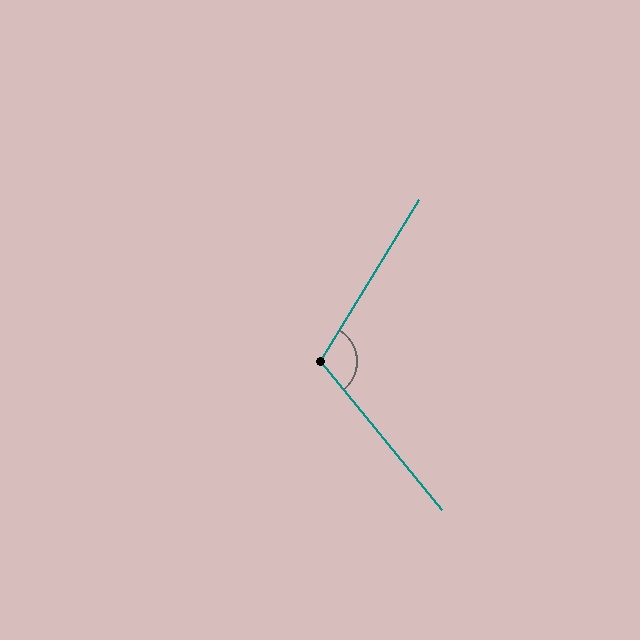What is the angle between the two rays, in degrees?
Approximately 110 degrees.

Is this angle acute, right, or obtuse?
It is obtuse.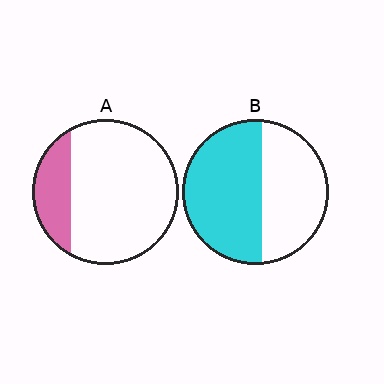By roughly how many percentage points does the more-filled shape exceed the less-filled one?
By roughly 35 percentage points (B over A).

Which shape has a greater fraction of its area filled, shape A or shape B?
Shape B.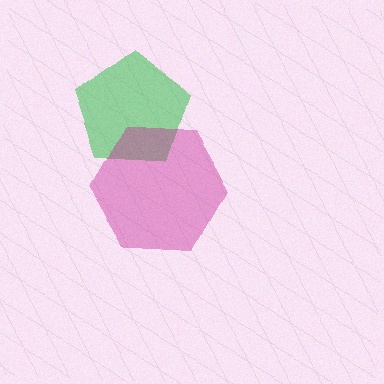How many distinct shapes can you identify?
There are 2 distinct shapes: a green pentagon, a magenta hexagon.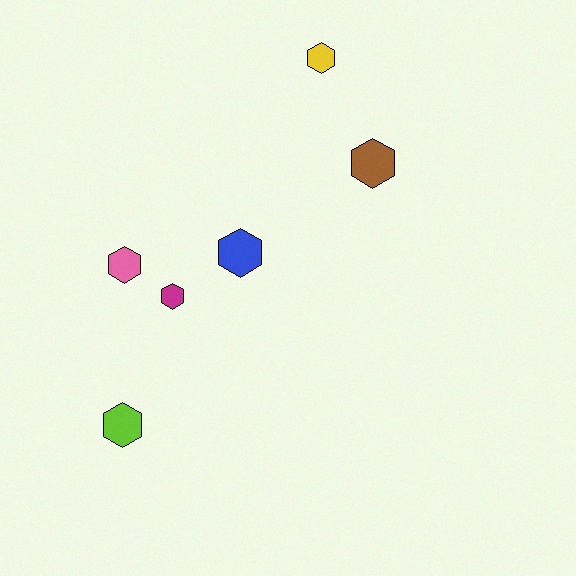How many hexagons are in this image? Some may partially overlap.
There are 6 hexagons.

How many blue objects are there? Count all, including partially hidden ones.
There is 1 blue object.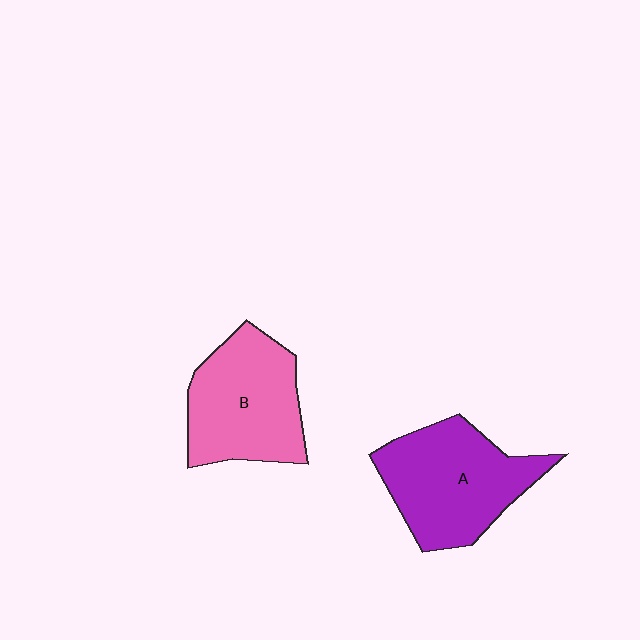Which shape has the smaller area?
Shape B (pink).